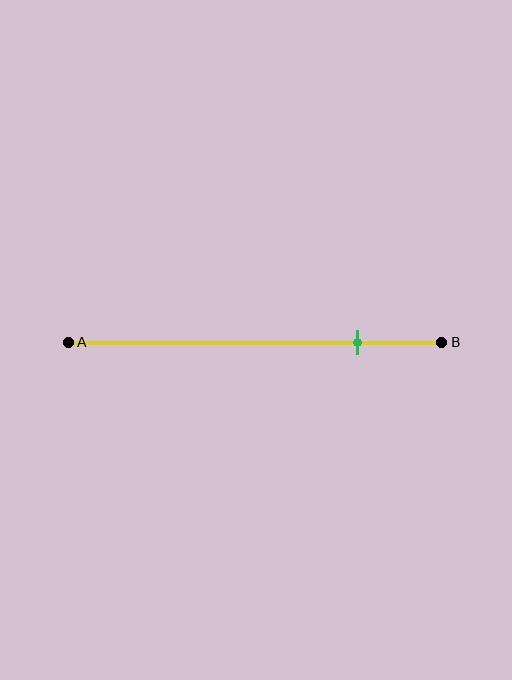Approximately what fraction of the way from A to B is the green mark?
The green mark is approximately 80% of the way from A to B.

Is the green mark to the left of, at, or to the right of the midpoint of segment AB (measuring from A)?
The green mark is to the right of the midpoint of segment AB.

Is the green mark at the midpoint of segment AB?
No, the mark is at about 80% from A, not at the 50% midpoint.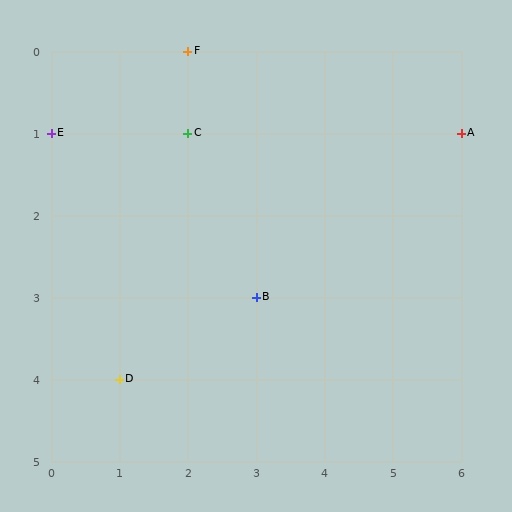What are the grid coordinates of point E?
Point E is at grid coordinates (0, 1).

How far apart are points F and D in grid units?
Points F and D are 1 column and 4 rows apart (about 4.1 grid units diagonally).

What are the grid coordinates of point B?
Point B is at grid coordinates (3, 3).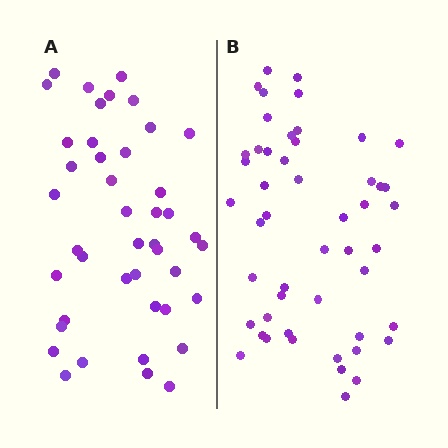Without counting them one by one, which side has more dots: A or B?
Region B (the right region) has more dots.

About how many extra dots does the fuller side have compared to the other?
Region B has roughly 8 or so more dots than region A.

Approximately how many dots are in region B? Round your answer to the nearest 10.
About 50 dots.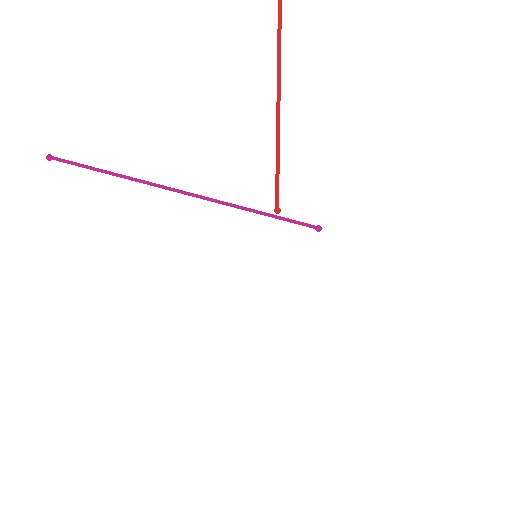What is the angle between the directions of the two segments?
Approximately 76 degrees.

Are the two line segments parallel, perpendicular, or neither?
Neither parallel nor perpendicular — they differ by about 76°.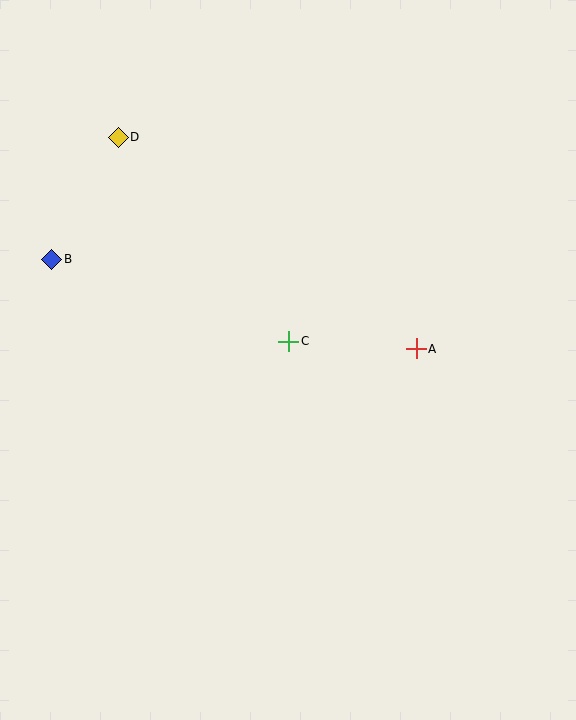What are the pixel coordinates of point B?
Point B is at (52, 259).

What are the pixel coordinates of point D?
Point D is at (118, 137).